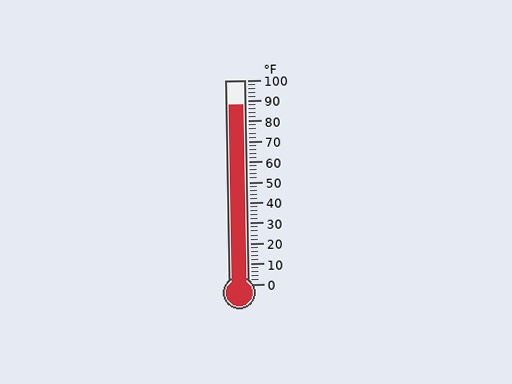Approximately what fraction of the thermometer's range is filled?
The thermometer is filled to approximately 90% of its range.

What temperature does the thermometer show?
The thermometer shows approximately 88°F.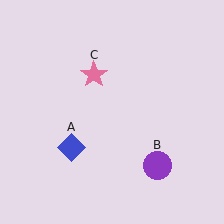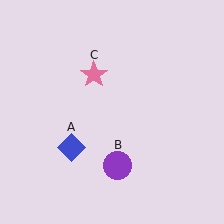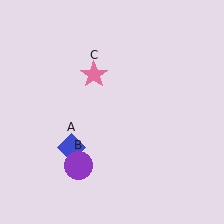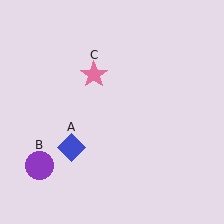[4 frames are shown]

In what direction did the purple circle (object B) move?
The purple circle (object B) moved left.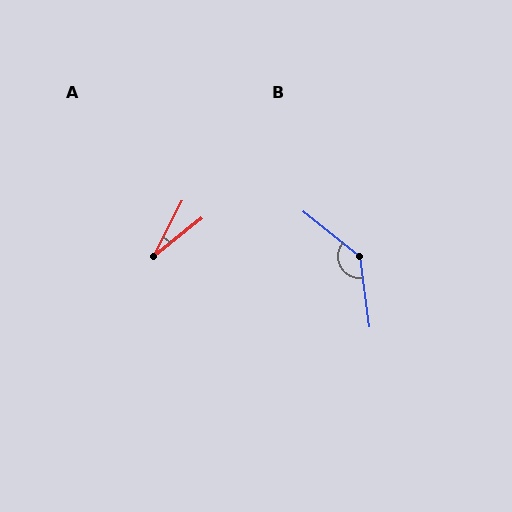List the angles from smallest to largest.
A (24°), B (137°).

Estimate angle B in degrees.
Approximately 137 degrees.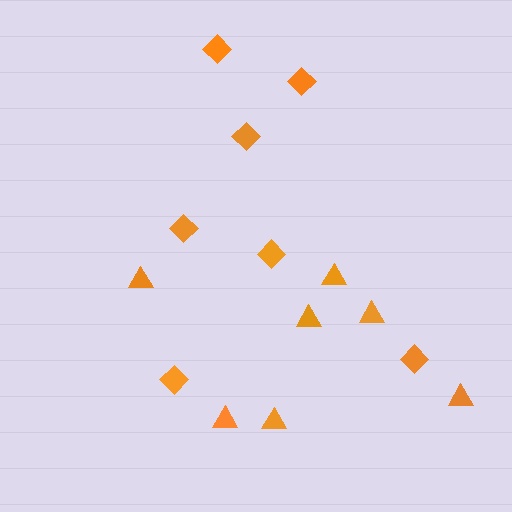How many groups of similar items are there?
There are 2 groups: one group of diamonds (7) and one group of triangles (7).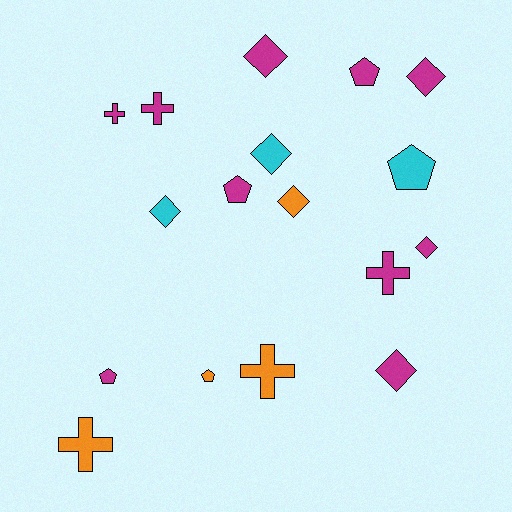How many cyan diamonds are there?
There are 2 cyan diamonds.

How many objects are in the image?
There are 17 objects.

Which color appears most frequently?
Magenta, with 10 objects.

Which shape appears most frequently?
Diamond, with 7 objects.